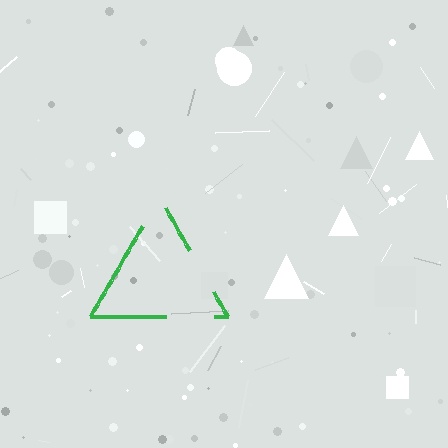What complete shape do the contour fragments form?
The contour fragments form a triangle.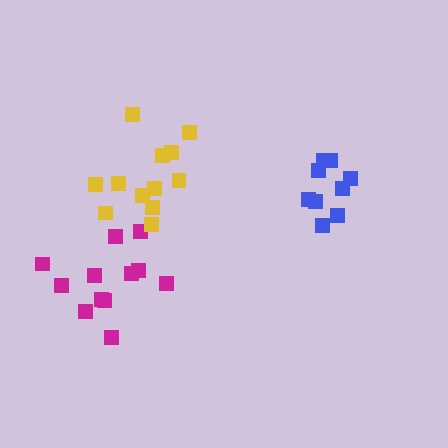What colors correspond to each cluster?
The clusters are colored: blue, magenta, yellow.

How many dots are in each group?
Group 1: 9 dots, Group 2: 12 dots, Group 3: 12 dots (33 total).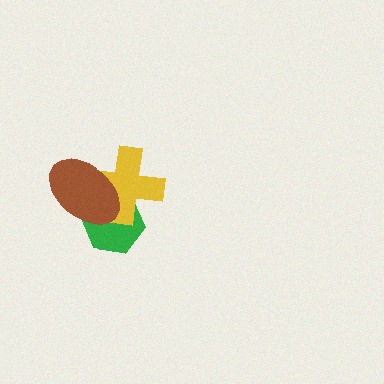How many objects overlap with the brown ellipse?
2 objects overlap with the brown ellipse.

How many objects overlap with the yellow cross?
2 objects overlap with the yellow cross.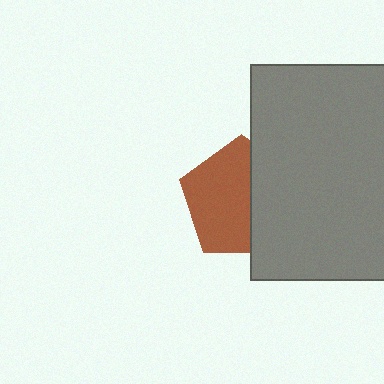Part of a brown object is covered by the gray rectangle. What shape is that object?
It is a pentagon.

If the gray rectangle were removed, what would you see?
You would see the complete brown pentagon.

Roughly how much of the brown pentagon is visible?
About half of it is visible (roughly 59%).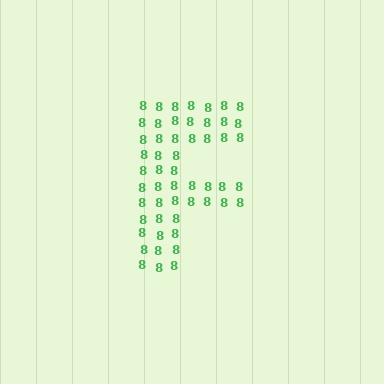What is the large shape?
The large shape is the letter F.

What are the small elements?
The small elements are digit 8's.